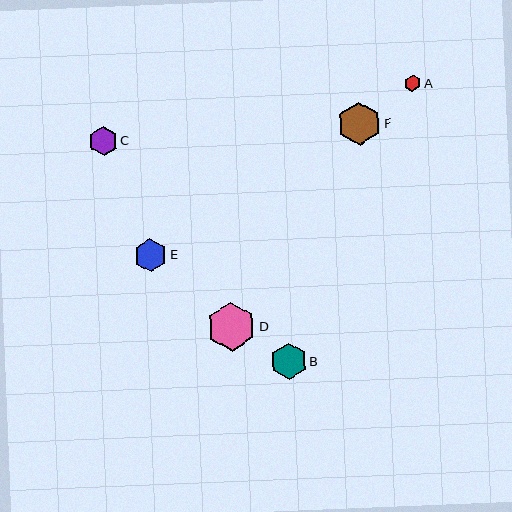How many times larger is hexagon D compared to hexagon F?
Hexagon D is approximately 1.1 times the size of hexagon F.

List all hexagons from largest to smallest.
From largest to smallest: D, F, B, E, C, A.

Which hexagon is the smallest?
Hexagon A is the smallest with a size of approximately 16 pixels.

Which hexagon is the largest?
Hexagon D is the largest with a size of approximately 49 pixels.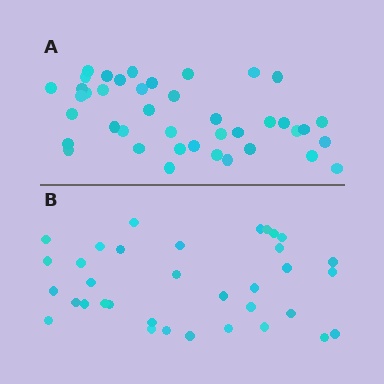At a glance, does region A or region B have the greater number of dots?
Region A (the top region) has more dots.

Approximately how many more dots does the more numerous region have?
Region A has about 6 more dots than region B.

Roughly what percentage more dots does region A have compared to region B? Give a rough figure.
About 15% more.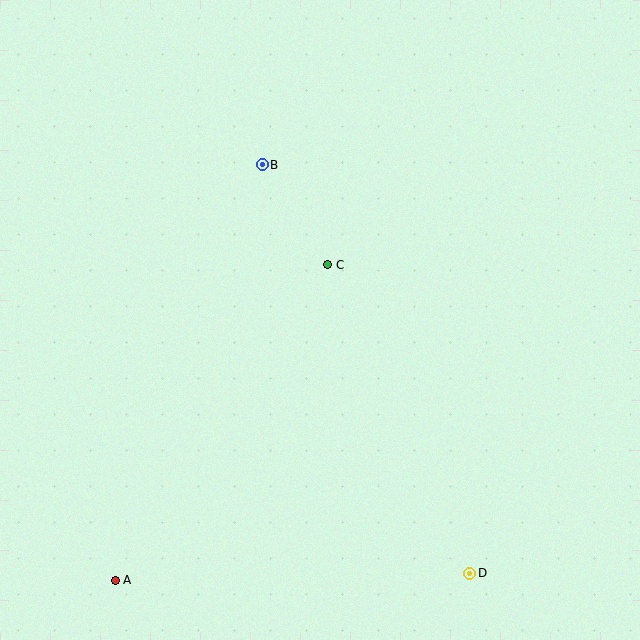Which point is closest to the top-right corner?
Point C is closest to the top-right corner.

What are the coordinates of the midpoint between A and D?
The midpoint between A and D is at (293, 577).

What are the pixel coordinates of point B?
Point B is at (262, 165).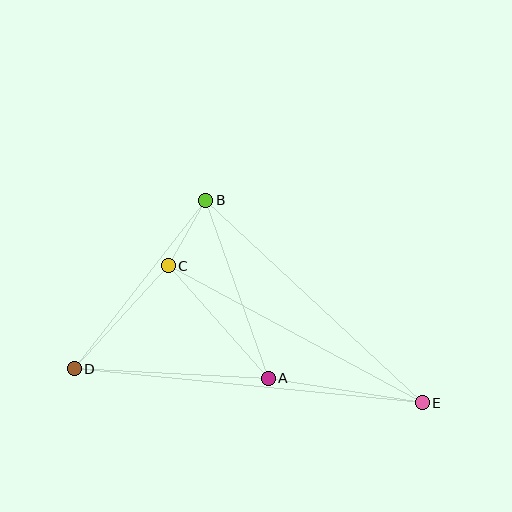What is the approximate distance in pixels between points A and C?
The distance between A and C is approximately 151 pixels.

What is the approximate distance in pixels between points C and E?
The distance between C and E is approximately 289 pixels.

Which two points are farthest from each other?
Points D and E are farthest from each other.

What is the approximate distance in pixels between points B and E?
The distance between B and E is approximately 296 pixels.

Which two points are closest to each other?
Points B and C are closest to each other.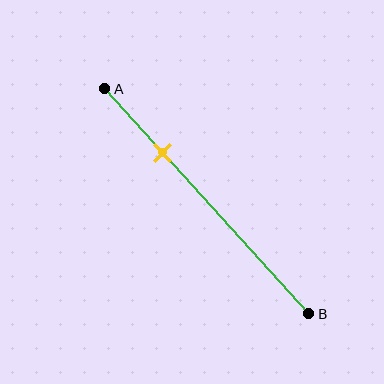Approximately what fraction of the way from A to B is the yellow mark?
The yellow mark is approximately 30% of the way from A to B.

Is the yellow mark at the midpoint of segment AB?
No, the mark is at about 30% from A, not at the 50% midpoint.